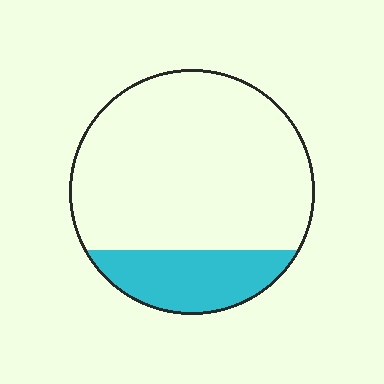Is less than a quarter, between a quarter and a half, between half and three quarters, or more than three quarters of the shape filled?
Less than a quarter.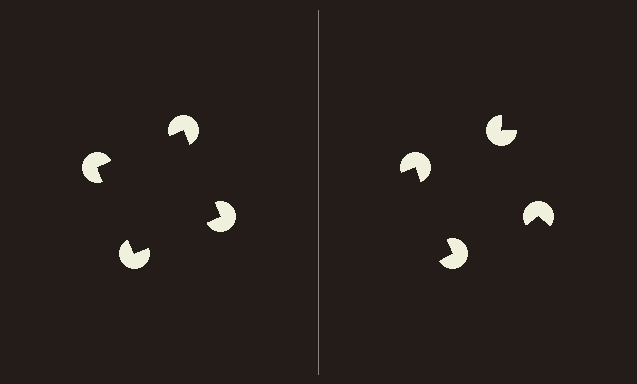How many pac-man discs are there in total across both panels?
8 — 4 on each side.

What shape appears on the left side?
An illusory square.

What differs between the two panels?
The pac-man discs are positioned identically on both sides; only the wedge orientations differ. On the left they align to a square; on the right they are misaligned.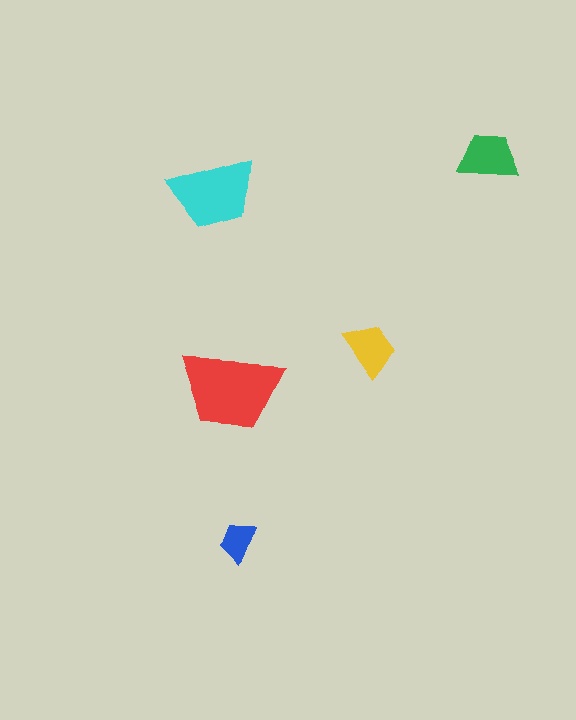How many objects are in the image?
There are 5 objects in the image.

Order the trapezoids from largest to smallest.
the red one, the cyan one, the green one, the yellow one, the blue one.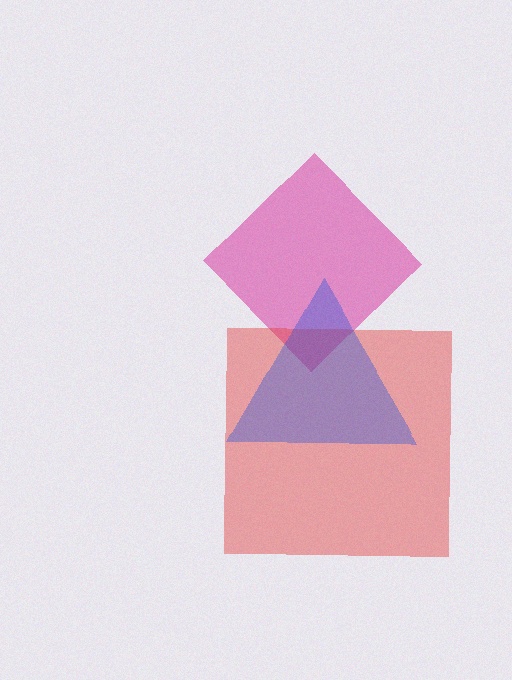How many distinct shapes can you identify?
There are 3 distinct shapes: a magenta diamond, a red square, a blue triangle.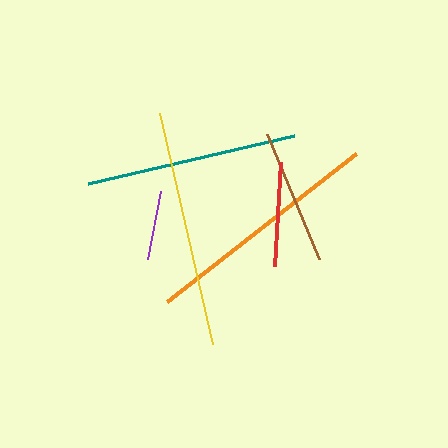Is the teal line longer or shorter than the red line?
The teal line is longer than the red line.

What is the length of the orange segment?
The orange segment is approximately 240 pixels long.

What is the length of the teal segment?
The teal segment is approximately 211 pixels long.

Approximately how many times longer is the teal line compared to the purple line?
The teal line is approximately 3.0 times the length of the purple line.